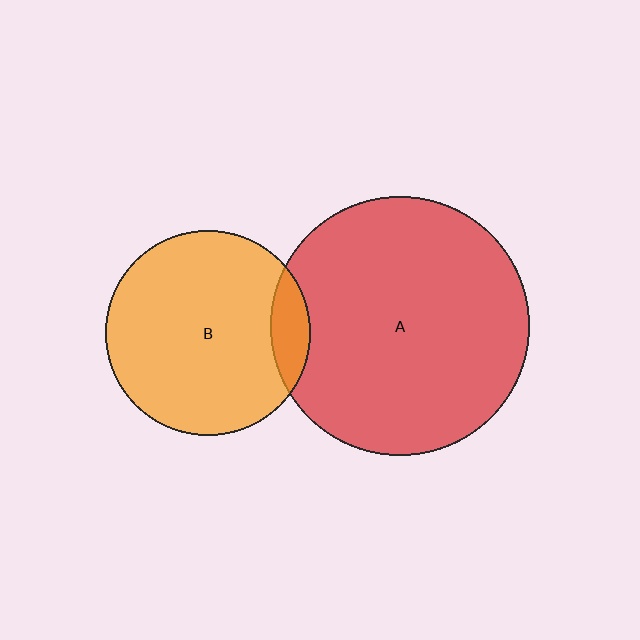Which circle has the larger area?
Circle A (red).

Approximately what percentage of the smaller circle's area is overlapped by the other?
Approximately 10%.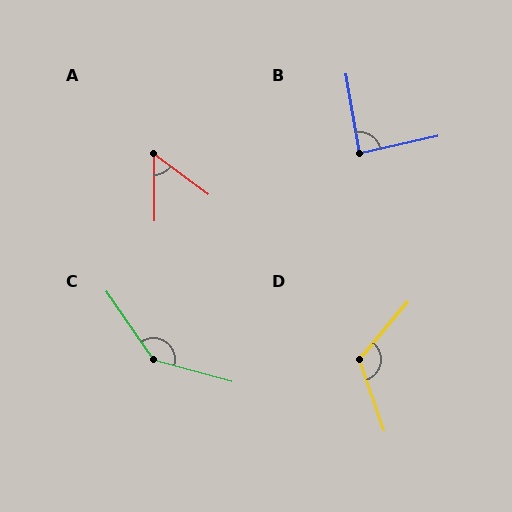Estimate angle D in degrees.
Approximately 120 degrees.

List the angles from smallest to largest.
A (53°), B (88°), D (120°), C (140°).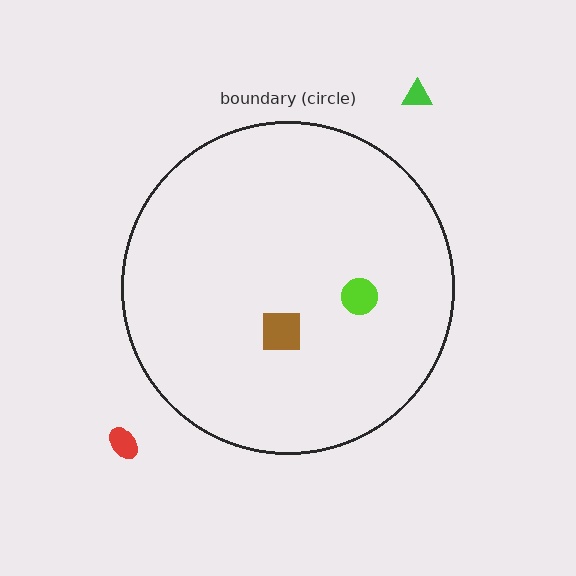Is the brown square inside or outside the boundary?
Inside.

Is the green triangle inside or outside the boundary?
Outside.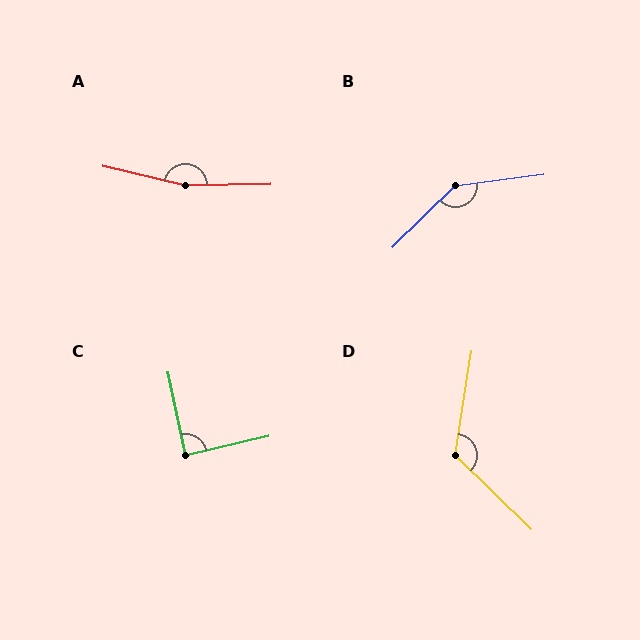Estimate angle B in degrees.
Approximately 143 degrees.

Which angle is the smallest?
C, at approximately 89 degrees.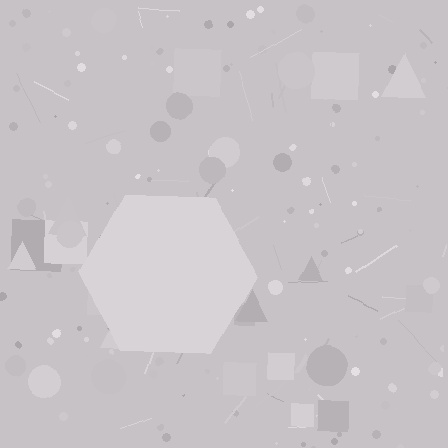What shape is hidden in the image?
A hexagon is hidden in the image.